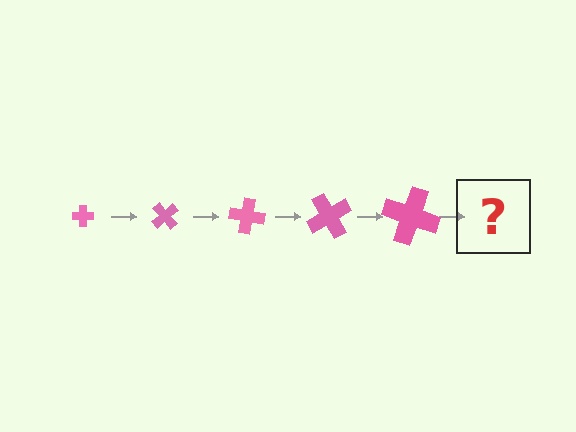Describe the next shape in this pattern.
It should be a cross, larger than the previous one and rotated 250 degrees from the start.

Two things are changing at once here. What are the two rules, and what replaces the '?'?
The two rules are that the cross grows larger each step and it rotates 50 degrees each step. The '?' should be a cross, larger than the previous one and rotated 250 degrees from the start.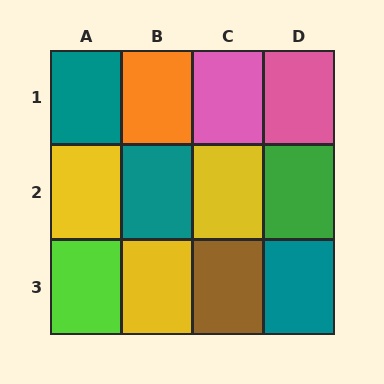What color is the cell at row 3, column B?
Yellow.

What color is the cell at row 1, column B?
Orange.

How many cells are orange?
1 cell is orange.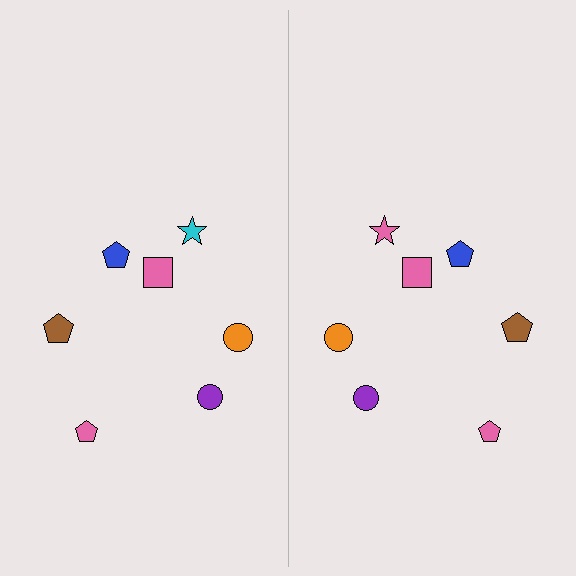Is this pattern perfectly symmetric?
No, the pattern is not perfectly symmetric. The pink star on the right side breaks the symmetry — its mirror counterpart is cyan.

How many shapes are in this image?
There are 14 shapes in this image.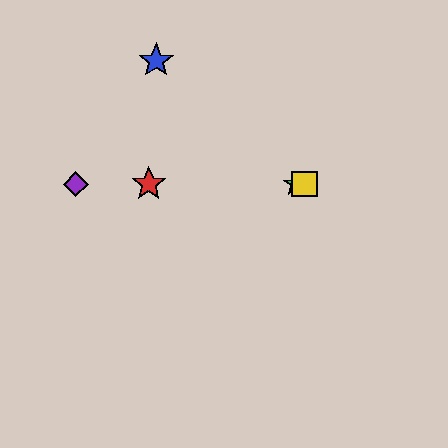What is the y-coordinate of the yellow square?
The yellow square is at y≈184.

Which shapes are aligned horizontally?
The red star, the green star, the yellow square, the purple diamond are aligned horizontally.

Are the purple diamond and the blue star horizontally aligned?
No, the purple diamond is at y≈184 and the blue star is at y≈61.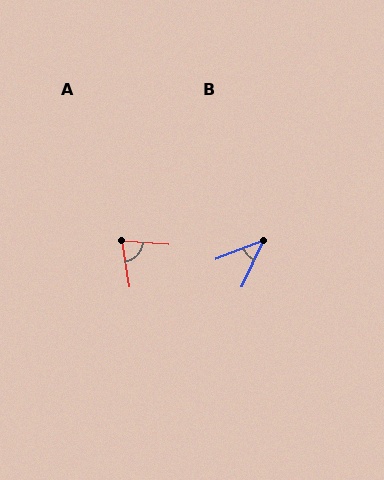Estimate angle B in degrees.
Approximately 44 degrees.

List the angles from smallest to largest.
B (44°), A (77°).